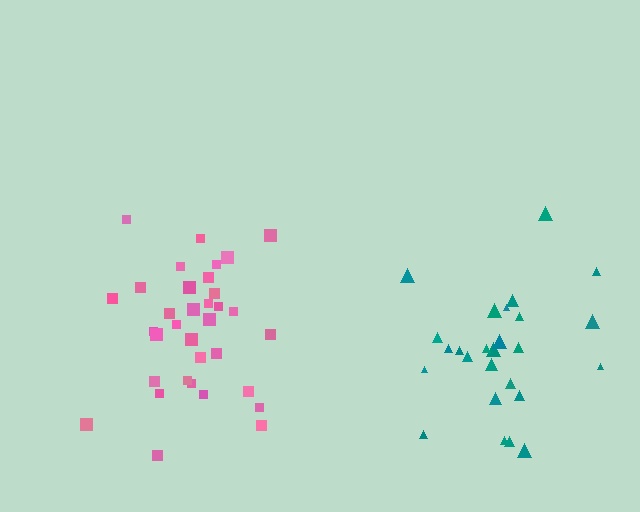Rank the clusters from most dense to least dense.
pink, teal.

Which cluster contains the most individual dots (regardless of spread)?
Pink (34).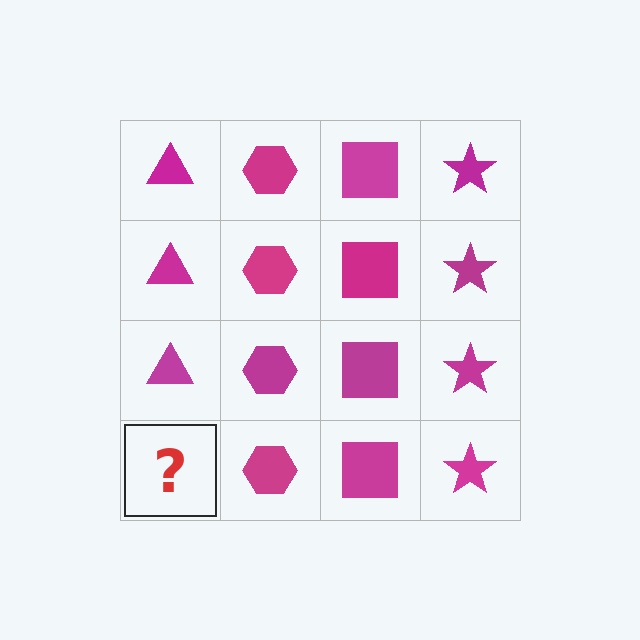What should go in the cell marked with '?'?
The missing cell should contain a magenta triangle.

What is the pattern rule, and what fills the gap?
The rule is that each column has a consistent shape. The gap should be filled with a magenta triangle.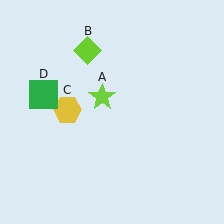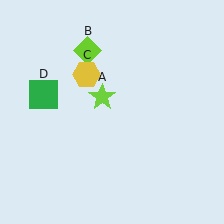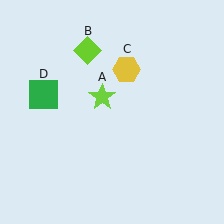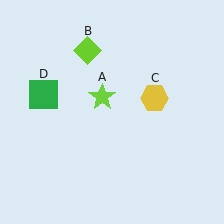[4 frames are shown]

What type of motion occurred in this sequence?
The yellow hexagon (object C) rotated clockwise around the center of the scene.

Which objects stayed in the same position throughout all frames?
Lime star (object A) and lime diamond (object B) and green square (object D) remained stationary.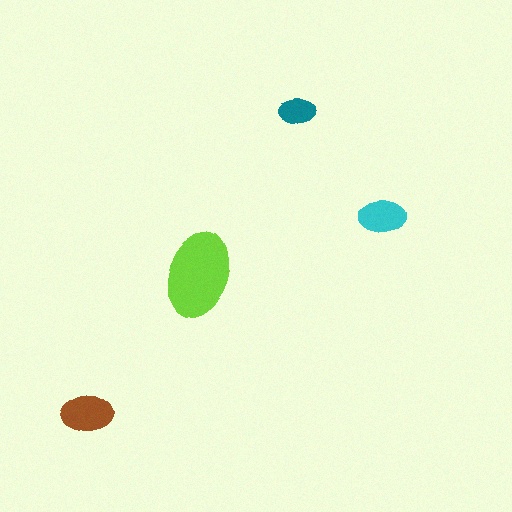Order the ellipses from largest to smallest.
the lime one, the brown one, the cyan one, the teal one.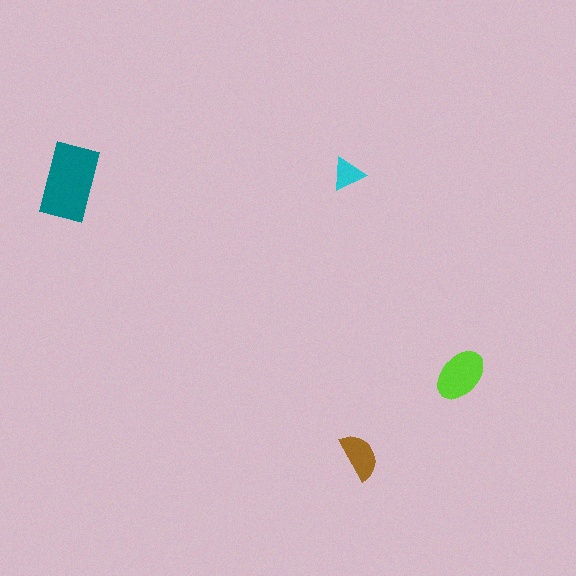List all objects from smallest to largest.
The cyan triangle, the brown semicircle, the lime ellipse, the teal rectangle.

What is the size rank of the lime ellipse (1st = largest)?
2nd.